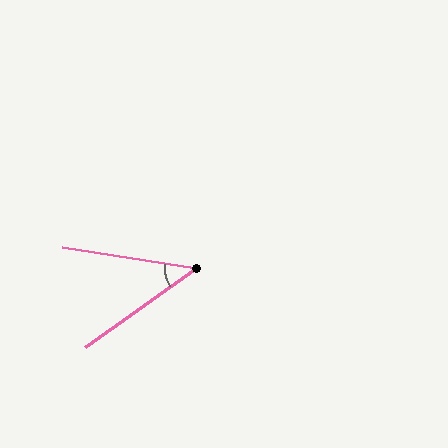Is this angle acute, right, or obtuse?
It is acute.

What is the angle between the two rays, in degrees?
Approximately 44 degrees.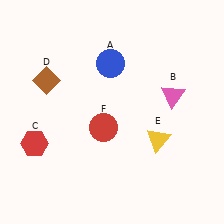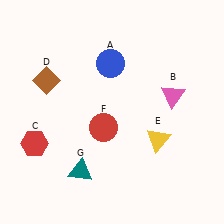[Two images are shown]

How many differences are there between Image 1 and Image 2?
There is 1 difference between the two images.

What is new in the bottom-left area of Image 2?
A teal triangle (G) was added in the bottom-left area of Image 2.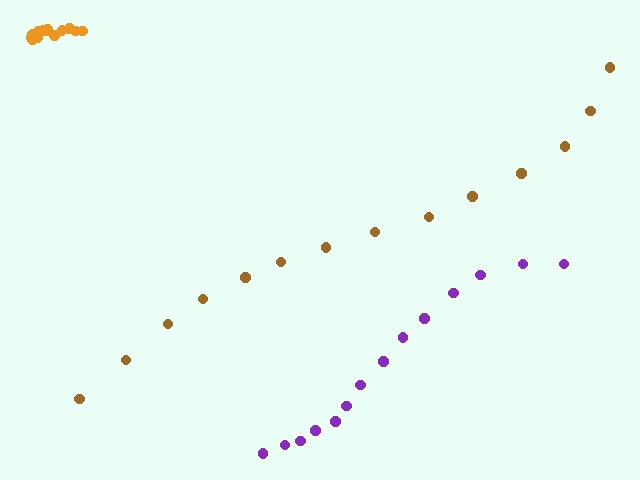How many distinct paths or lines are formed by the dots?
There are 3 distinct paths.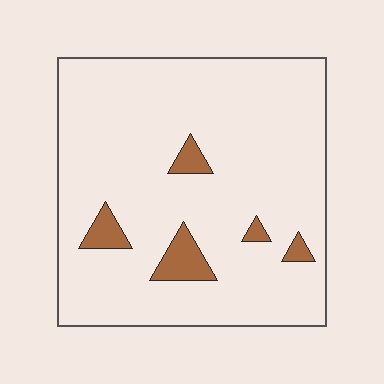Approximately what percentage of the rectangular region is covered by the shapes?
Approximately 5%.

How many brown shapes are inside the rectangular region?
5.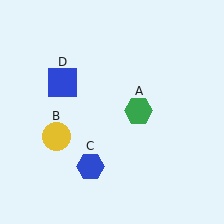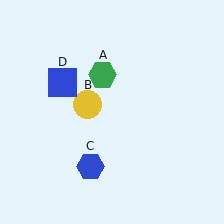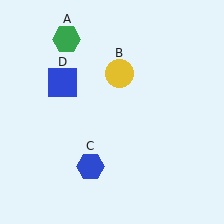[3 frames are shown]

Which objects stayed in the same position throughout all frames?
Blue hexagon (object C) and blue square (object D) remained stationary.